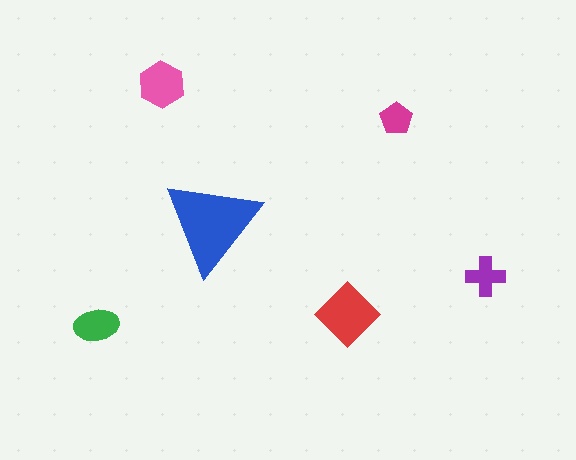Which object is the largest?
The blue triangle.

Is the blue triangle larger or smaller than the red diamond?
Larger.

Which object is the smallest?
The magenta pentagon.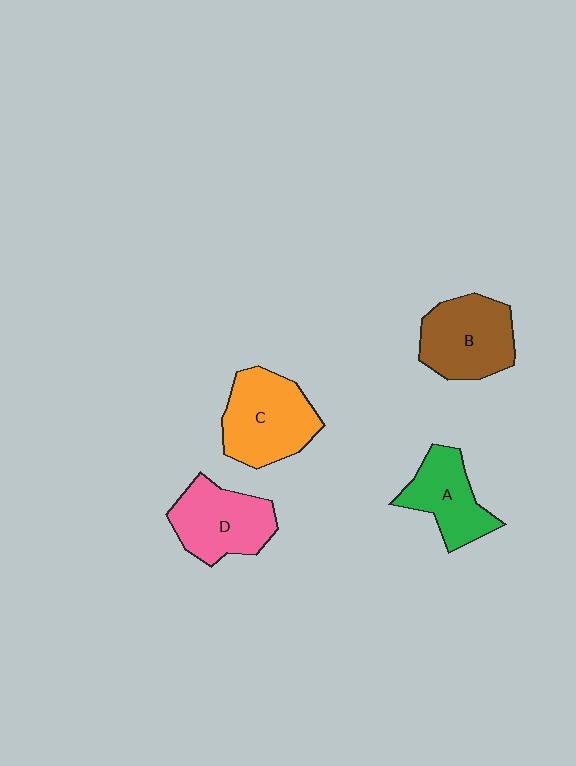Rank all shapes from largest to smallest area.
From largest to smallest: C (orange), B (brown), D (pink), A (green).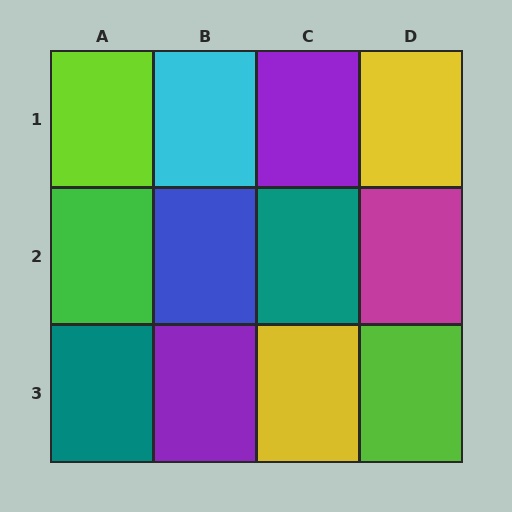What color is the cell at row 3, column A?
Teal.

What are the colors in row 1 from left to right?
Lime, cyan, purple, yellow.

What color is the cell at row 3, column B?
Purple.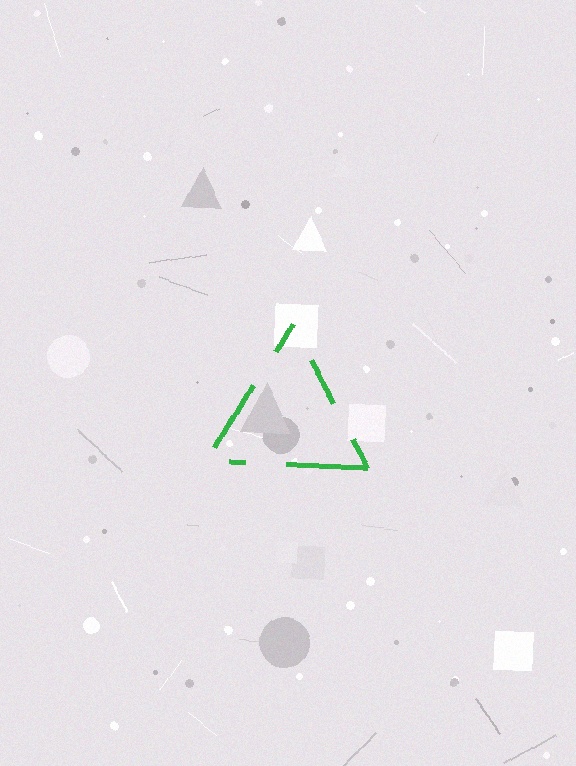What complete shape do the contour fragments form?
The contour fragments form a triangle.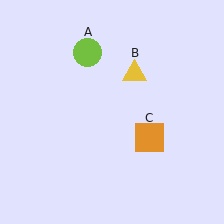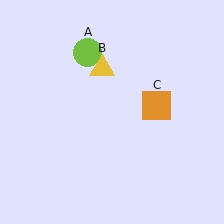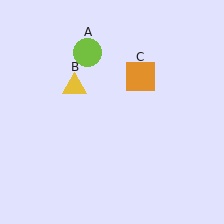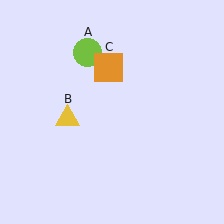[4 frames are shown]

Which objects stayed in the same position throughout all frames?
Lime circle (object A) remained stationary.